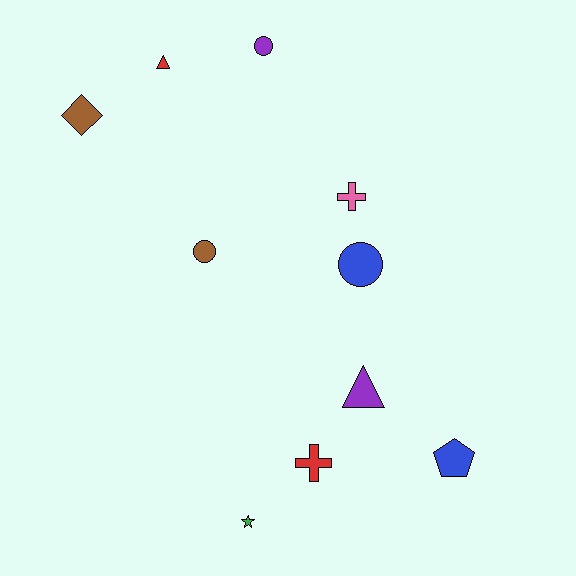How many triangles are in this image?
There are 2 triangles.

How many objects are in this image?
There are 10 objects.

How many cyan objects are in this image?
There are no cyan objects.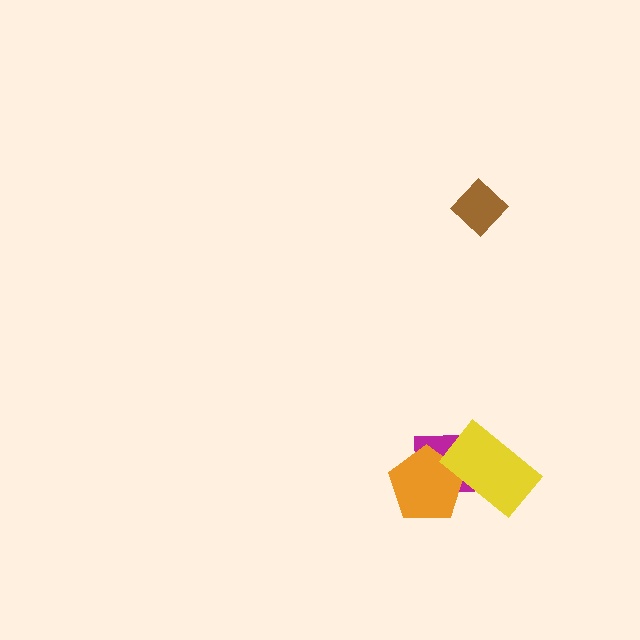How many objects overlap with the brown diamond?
0 objects overlap with the brown diamond.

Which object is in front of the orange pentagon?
The yellow rectangle is in front of the orange pentagon.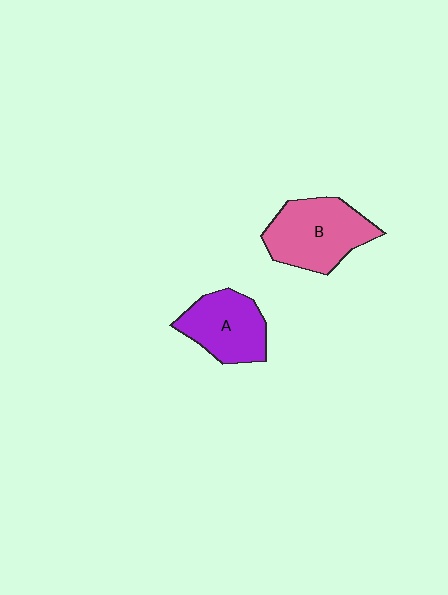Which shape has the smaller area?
Shape A (purple).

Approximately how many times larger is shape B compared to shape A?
Approximately 1.2 times.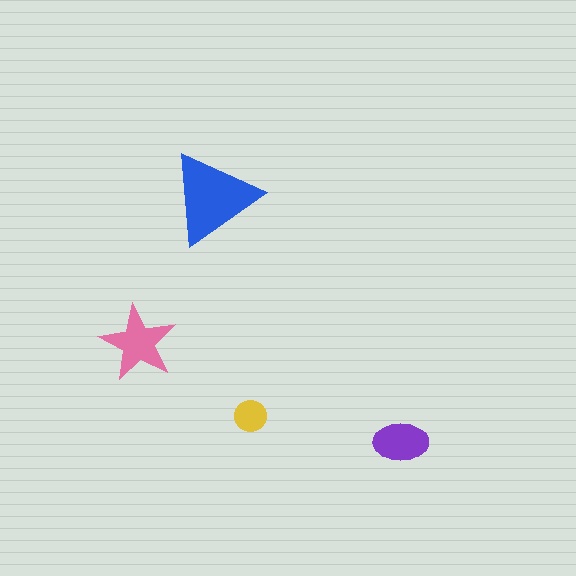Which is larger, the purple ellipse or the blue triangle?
The blue triangle.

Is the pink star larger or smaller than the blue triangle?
Smaller.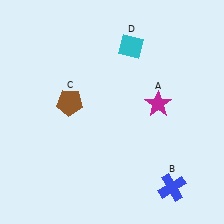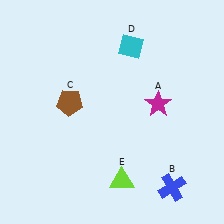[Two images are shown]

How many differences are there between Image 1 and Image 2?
There is 1 difference between the two images.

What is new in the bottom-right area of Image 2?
A lime triangle (E) was added in the bottom-right area of Image 2.